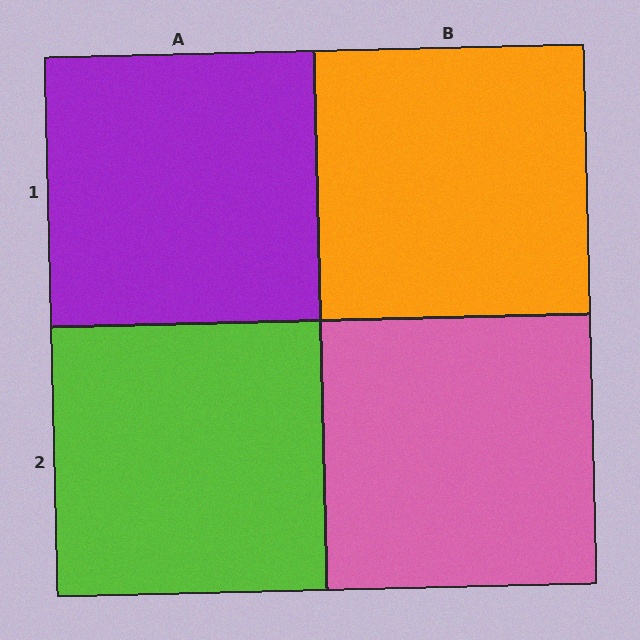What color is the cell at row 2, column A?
Lime.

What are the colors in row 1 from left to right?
Purple, orange.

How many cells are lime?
1 cell is lime.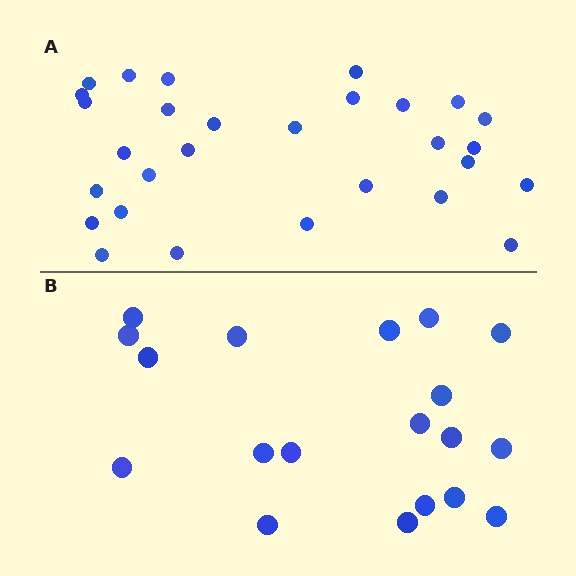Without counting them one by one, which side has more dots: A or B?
Region A (the top region) has more dots.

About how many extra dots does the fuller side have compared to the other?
Region A has roughly 10 or so more dots than region B.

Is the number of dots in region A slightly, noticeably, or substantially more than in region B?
Region A has substantially more. The ratio is roughly 1.5 to 1.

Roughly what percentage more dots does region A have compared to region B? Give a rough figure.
About 55% more.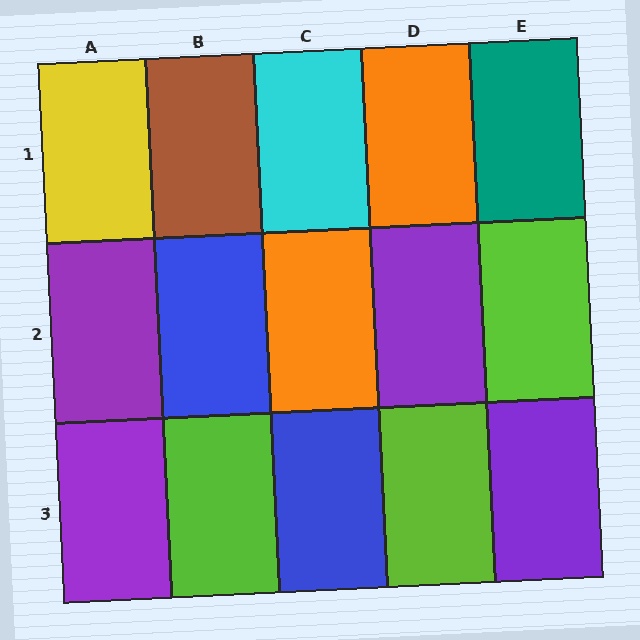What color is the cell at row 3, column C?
Blue.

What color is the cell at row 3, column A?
Purple.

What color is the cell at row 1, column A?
Yellow.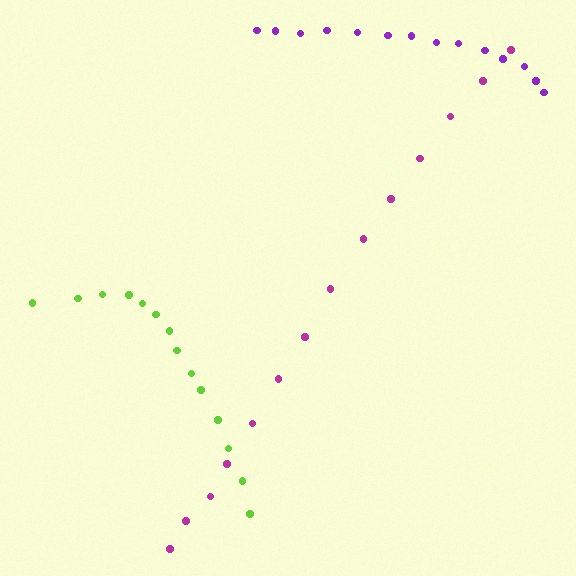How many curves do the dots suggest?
There are 3 distinct paths.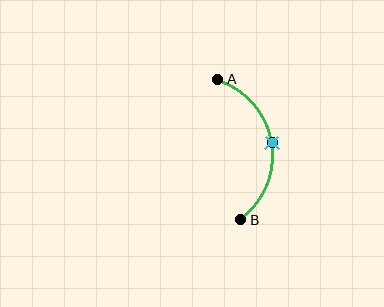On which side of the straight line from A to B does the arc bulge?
The arc bulges to the right of the straight line connecting A and B.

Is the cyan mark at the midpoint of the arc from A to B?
Yes. The cyan mark lies on the arc at equal arc-length from both A and B — it is the arc midpoint.